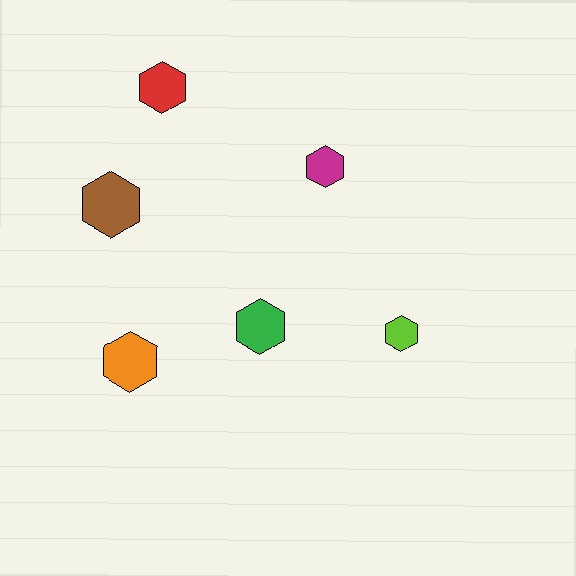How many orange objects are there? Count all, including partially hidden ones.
There is 1 orange object.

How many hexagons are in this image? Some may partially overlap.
There are 6 hexagons.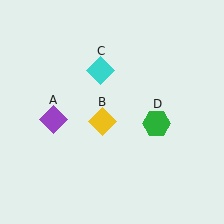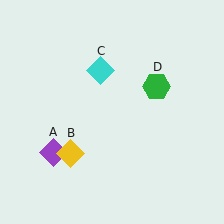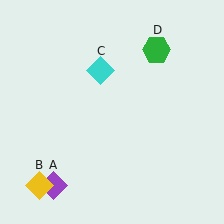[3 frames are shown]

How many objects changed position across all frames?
3 objects changed position: purple diamond (object A), yellow diamond (object B), green hexagon (object D).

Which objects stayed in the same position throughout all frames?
Cyan diamond (object C) remained stationary.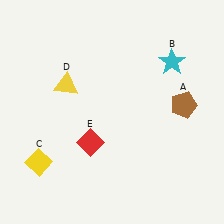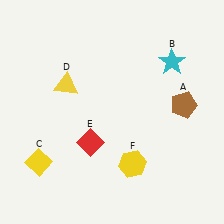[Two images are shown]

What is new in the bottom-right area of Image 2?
A yellow hexagon (F) was added in the bottom-right area of Image 2.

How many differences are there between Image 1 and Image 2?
There is 1 difference between the two images.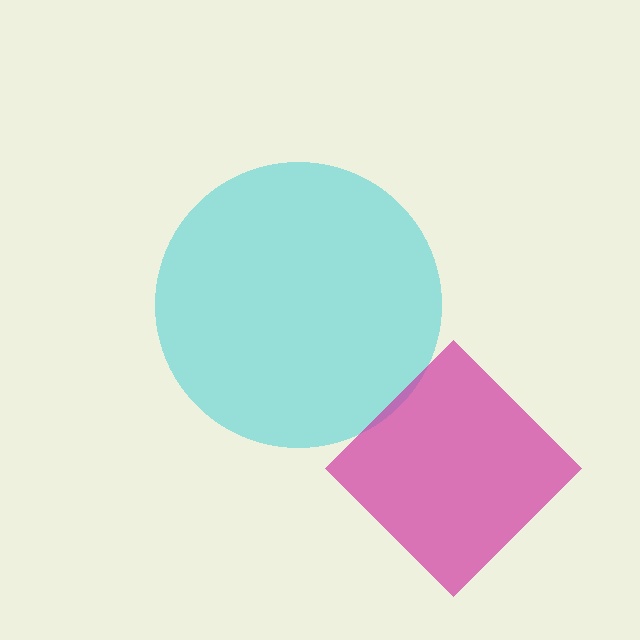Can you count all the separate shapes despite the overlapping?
Yes, there are 2 separate shapes.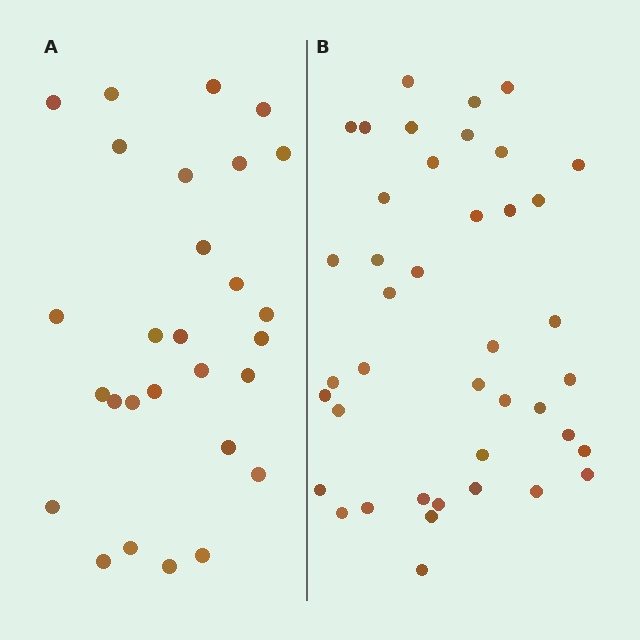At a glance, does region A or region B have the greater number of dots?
Region B (the right region) has more dots.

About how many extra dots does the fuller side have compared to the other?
Region B has approximately 15 more dots than region A.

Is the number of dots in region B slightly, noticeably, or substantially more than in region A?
Region B has substantially more. The ratio is roughly 1.5 to 1.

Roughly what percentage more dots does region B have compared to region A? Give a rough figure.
About 45% more.